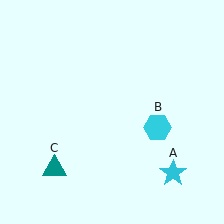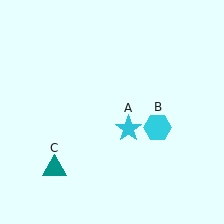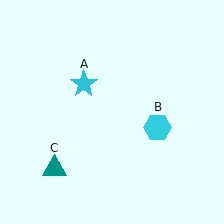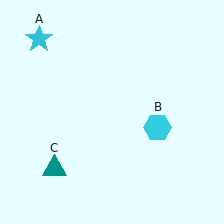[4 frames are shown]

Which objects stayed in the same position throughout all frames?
Cyan hexagon (object B) and teal triangle (object C) remained stationary.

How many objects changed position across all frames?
1 object changed position: cyan star (object A).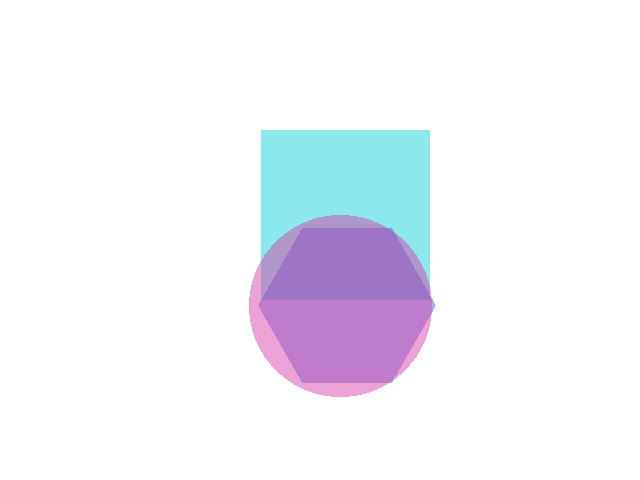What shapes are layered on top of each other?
The layered shapes are: a cyan square, a blue hexagon, a magenta circle.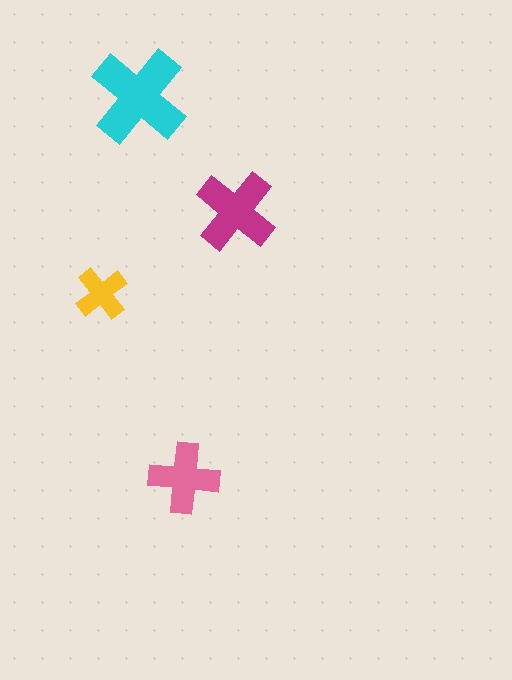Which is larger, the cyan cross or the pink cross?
The cyan one.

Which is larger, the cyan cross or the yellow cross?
The cyan one.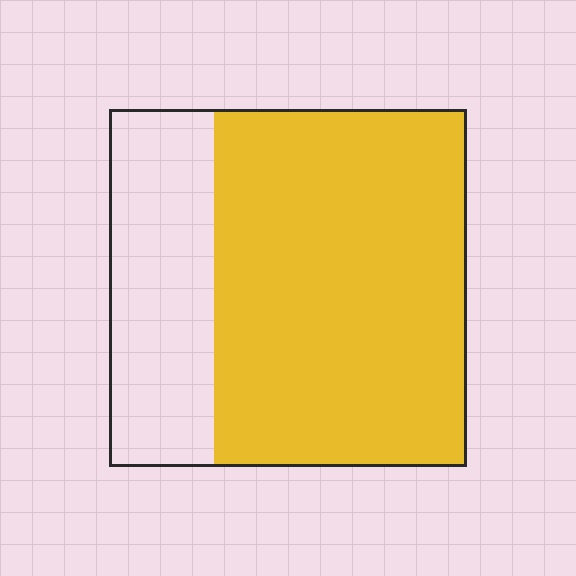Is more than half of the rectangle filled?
Yes.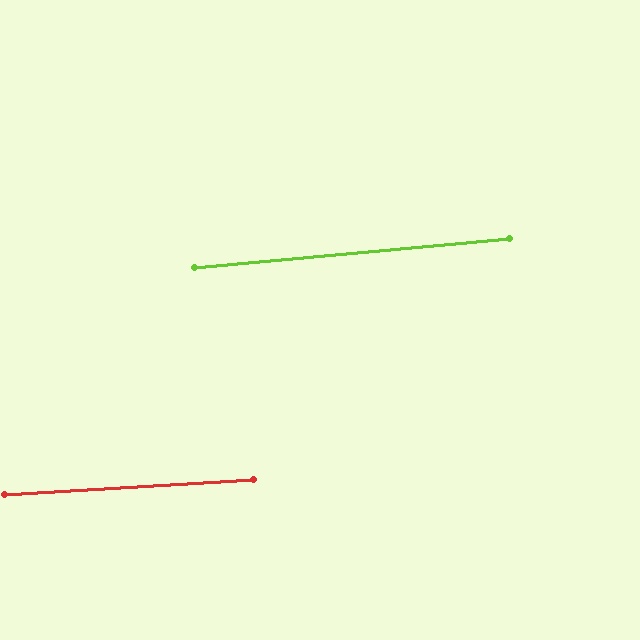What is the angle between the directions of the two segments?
Approximately 2 degrees.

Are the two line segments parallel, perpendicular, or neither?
Parallel — their directions differ by only 1.9°.